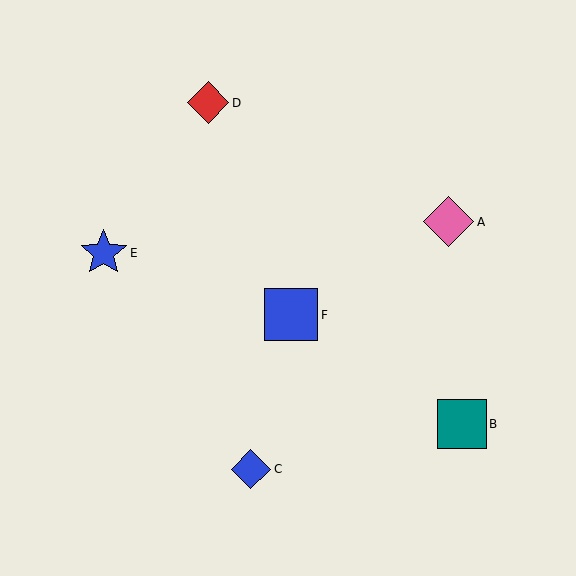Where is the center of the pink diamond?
The center of the pink diamond is at (449, 222).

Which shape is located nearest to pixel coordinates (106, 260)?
The blue star (labeled E) at (104, 253) is nearest to that location.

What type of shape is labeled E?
Shape E is a blue star.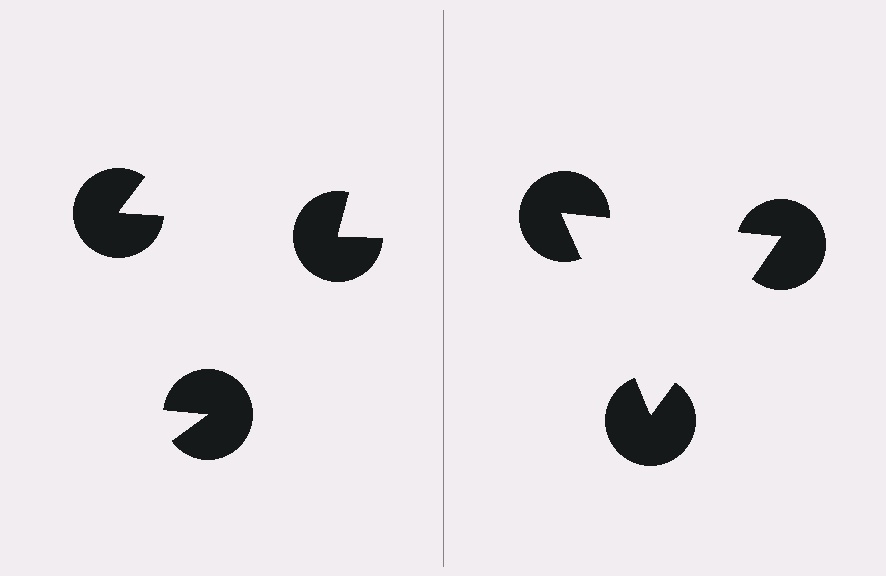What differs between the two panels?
The pac-man discs are positioned identically on both sides; only the wedge orientations differ. On the right they align to a triangle; on the left they are misaligned.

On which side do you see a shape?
An illusory triangle appears on the right side. On the left side the wedge cuts are rotated, so no coherent shape forms.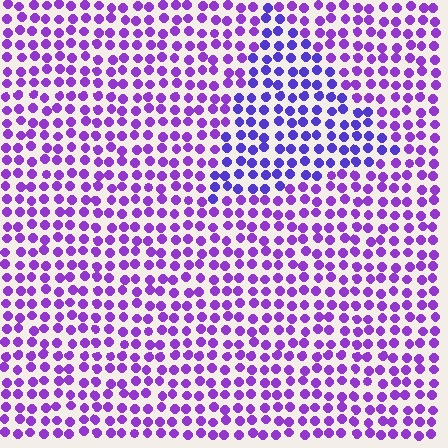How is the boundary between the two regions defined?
The boundary is defined purely by a slight shift in hue (about 27 degrees). Spacing, size, and orientation are identical on both sides.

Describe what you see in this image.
The image is filled with small purple elements in a uniform arrangement. A triangle-shaped region is visible where the elements are tinted to a slightly different hue, forming a subtle color boundary.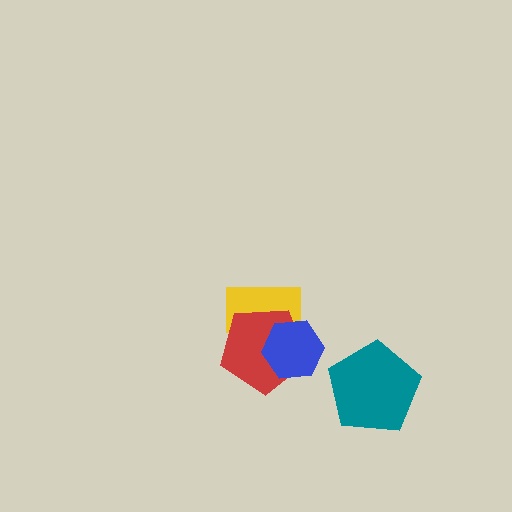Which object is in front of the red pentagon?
The blue hexagon is in front of the red pentagon.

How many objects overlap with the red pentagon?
2 objects overlap with the red pentagon.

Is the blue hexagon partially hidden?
No, no other shape covers it.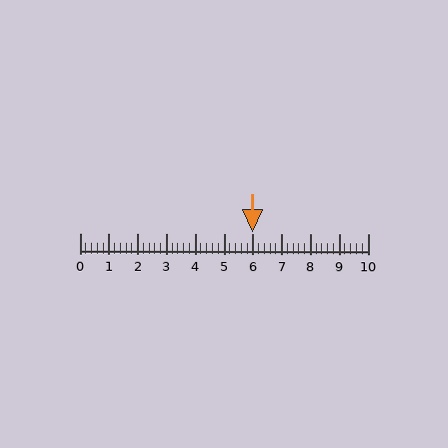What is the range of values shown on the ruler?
The ruler shows values from 0 to 10.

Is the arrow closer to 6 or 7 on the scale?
The arrow is closer to 6.